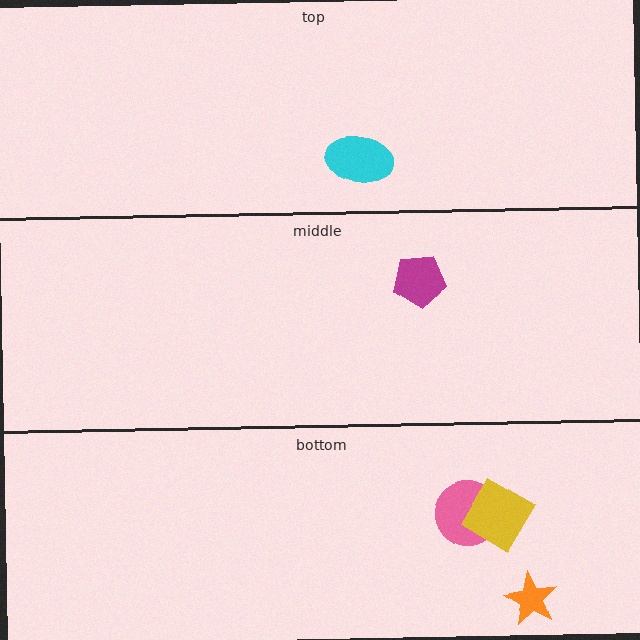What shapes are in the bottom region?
The pink circle, the yellow diamond, the orange star.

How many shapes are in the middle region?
1.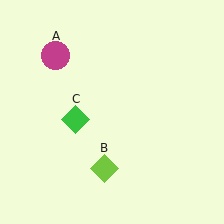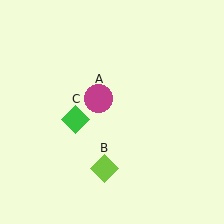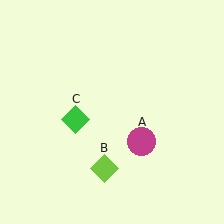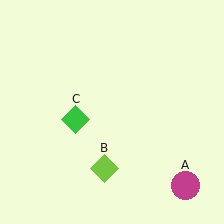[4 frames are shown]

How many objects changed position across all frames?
1 object changed position: magenta circle (object A).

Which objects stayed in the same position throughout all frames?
Lime diamond (object B) and green diamond (object C) remained stationary.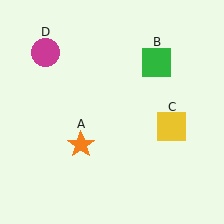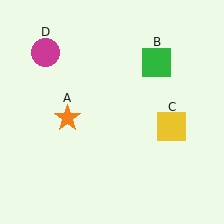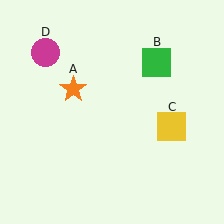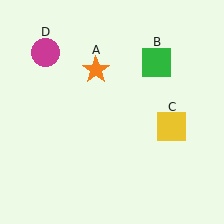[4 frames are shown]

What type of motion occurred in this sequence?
The orange star (object A) rotated clockwise around the center of the scene.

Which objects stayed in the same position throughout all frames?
Green square (object B) and yellow square (object C) and magenta circle (object D) remained stationary.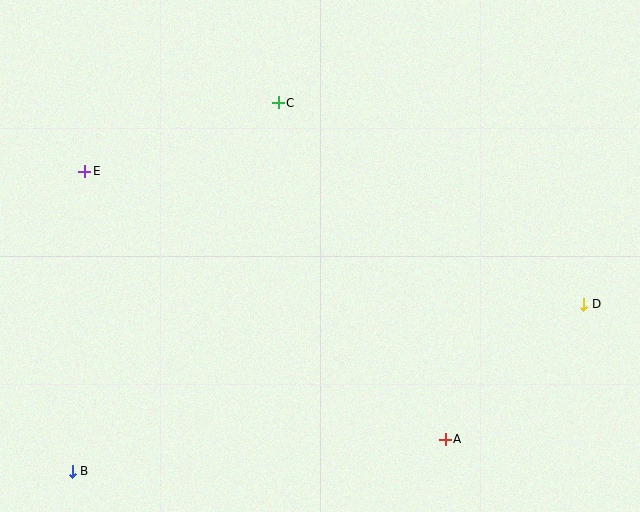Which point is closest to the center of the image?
Point C at (278, 103) is closest to the center.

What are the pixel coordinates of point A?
Point A is at (445, 439).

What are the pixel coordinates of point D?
Point D is at (584, 304).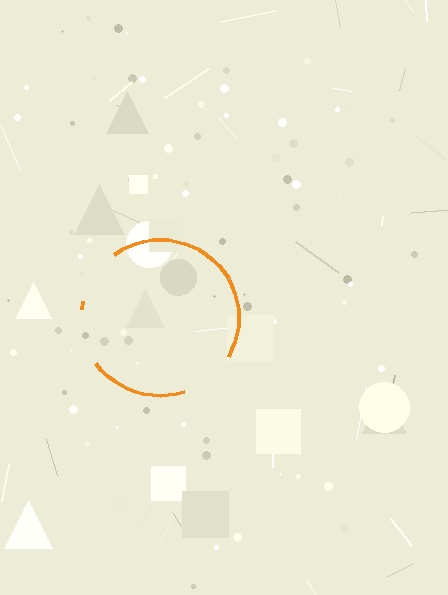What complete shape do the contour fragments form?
The contour fragments form a circle.